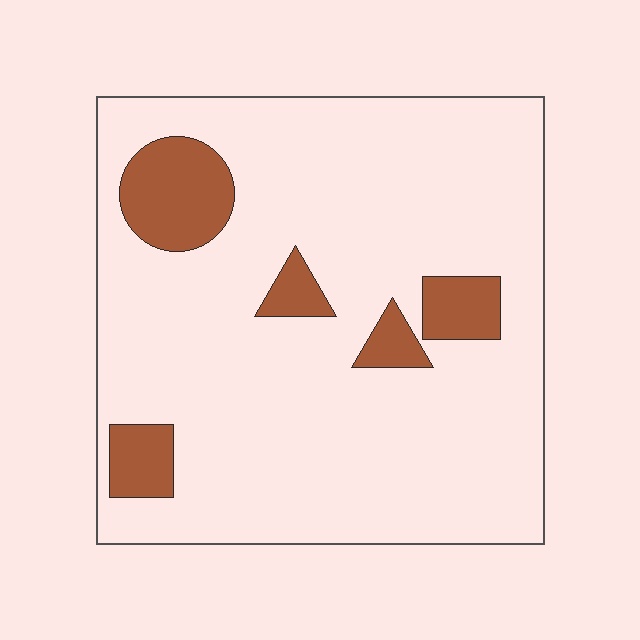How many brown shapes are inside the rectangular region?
5.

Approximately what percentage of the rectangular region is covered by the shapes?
Approximately 15%.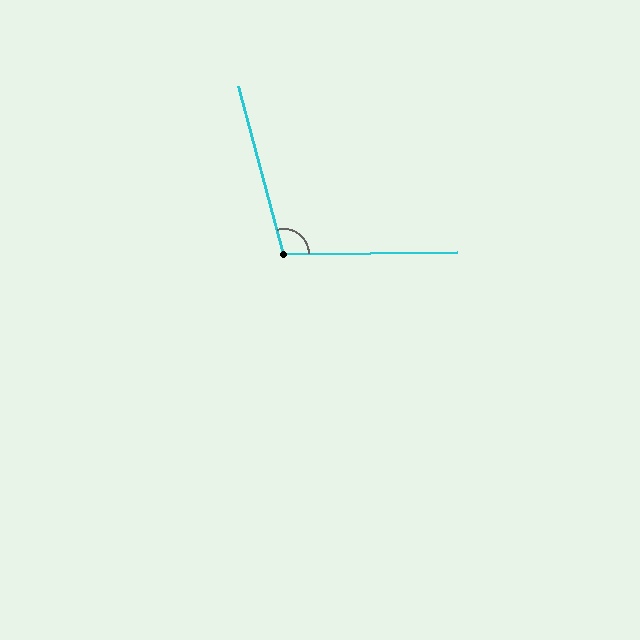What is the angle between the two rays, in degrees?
Approximately 104 degrees.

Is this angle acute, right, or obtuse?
It is obtuse.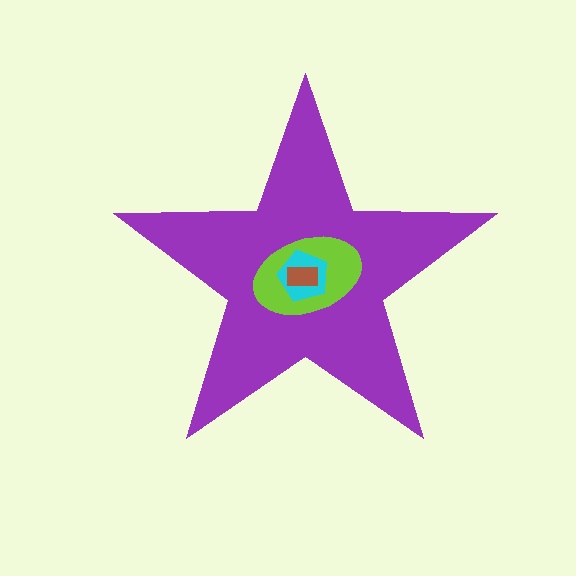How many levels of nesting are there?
4.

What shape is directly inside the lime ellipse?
The cyan pentagon.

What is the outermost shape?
The purple star.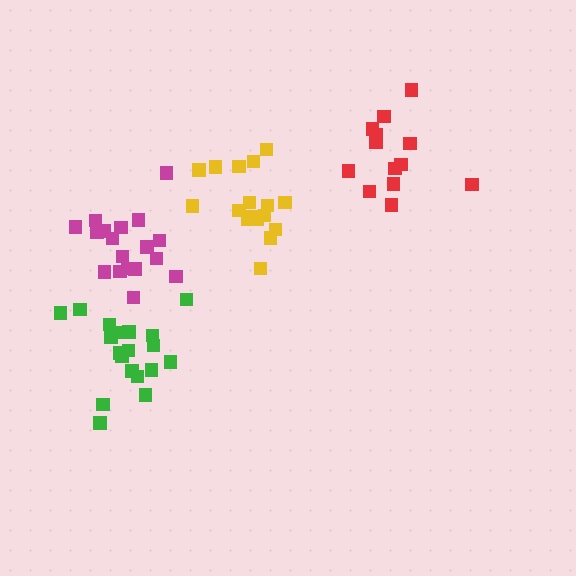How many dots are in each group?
Group 1: 17 dots, Group 2: 19 dots, Group 3: 18 dots, Group 4: 13 dots (67 total).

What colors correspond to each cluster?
The clusters are colored: yellow, green, magenta, red.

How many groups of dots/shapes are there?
There are 4 groups.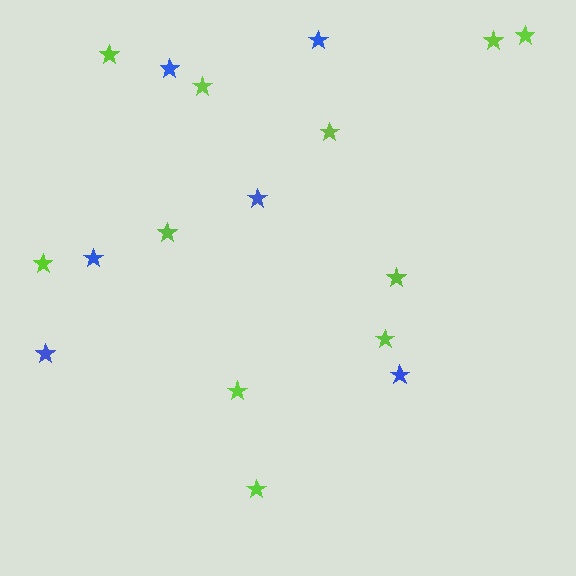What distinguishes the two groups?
There are 2 groups: one group of lime stars (11) and one group of blue stars (6).